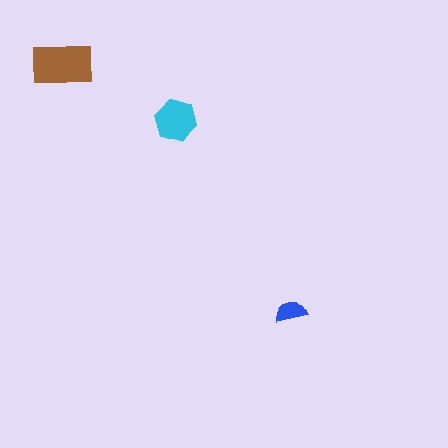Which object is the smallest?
The blue semicircle.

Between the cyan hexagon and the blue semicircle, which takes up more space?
The cyan hexagon.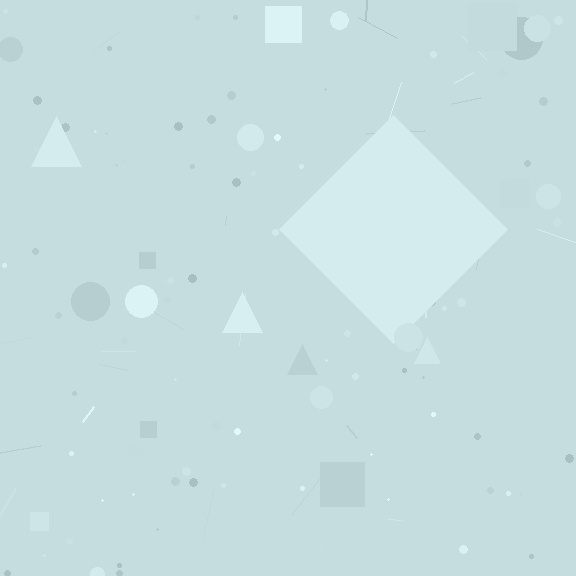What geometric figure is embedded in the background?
A diamond is embedded in the background.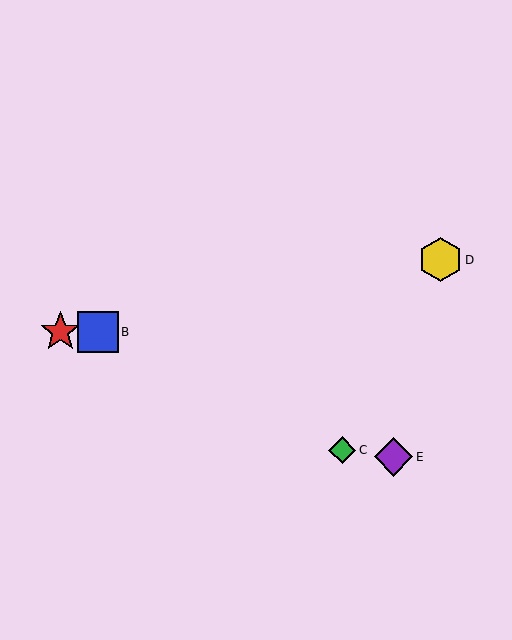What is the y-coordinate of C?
Object C is at y≈450.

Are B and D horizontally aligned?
No, B is at y≈332 and D is at y≈260.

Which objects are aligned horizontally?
Objects A, B are aligned horizontally.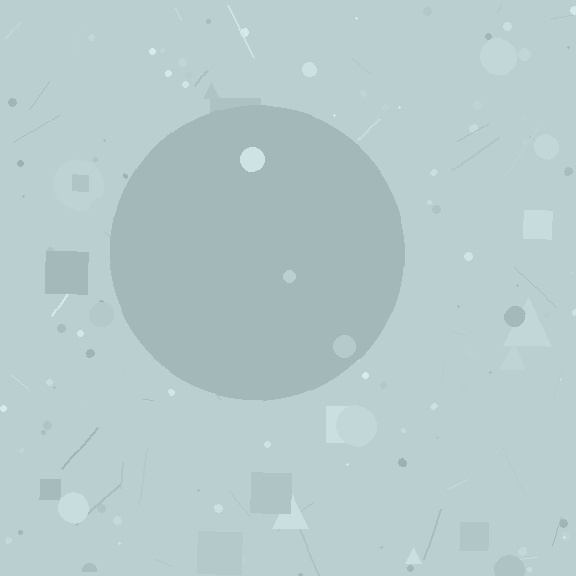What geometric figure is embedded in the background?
A circle is embedded in the background.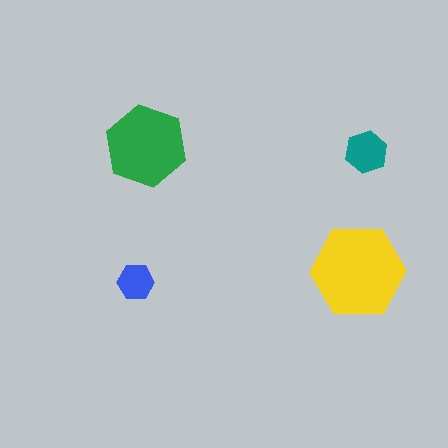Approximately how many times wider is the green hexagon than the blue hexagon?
About 2 times wider.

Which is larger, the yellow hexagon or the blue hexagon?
The yellow one.